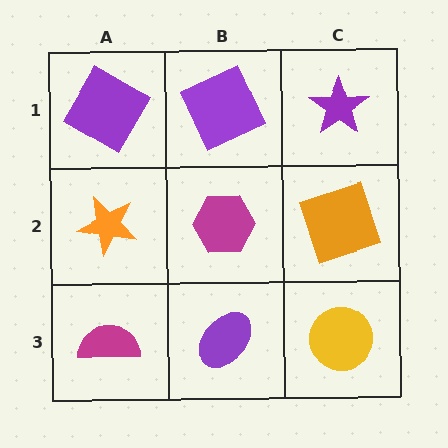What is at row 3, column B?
A purple ellipse.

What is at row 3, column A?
A magenta semicircle.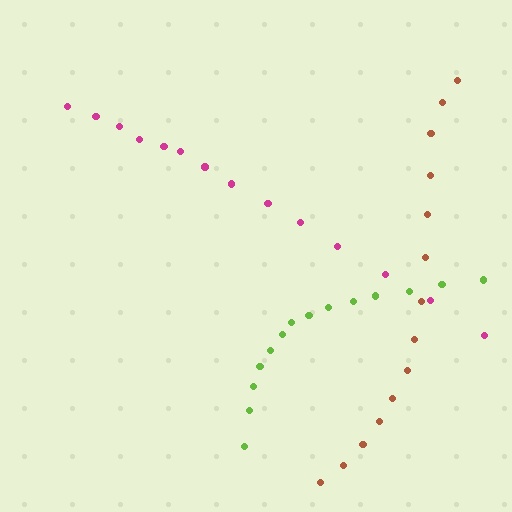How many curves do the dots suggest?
There are 3 distinct paths.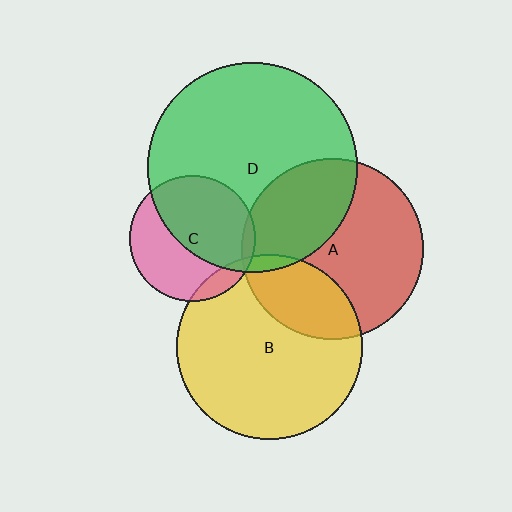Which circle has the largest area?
Circle D (green).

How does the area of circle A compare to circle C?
Approximately 2.1 times.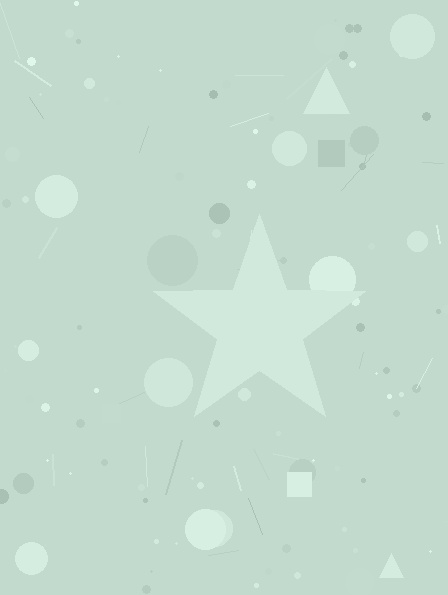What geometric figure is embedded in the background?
A star is embedded in the background.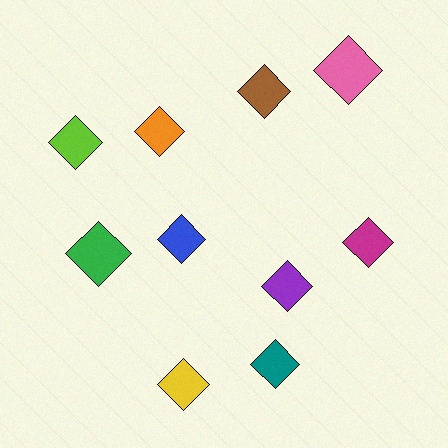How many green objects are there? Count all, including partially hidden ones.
There is 1 green object.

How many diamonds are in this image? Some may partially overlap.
There are 10 diamonds.